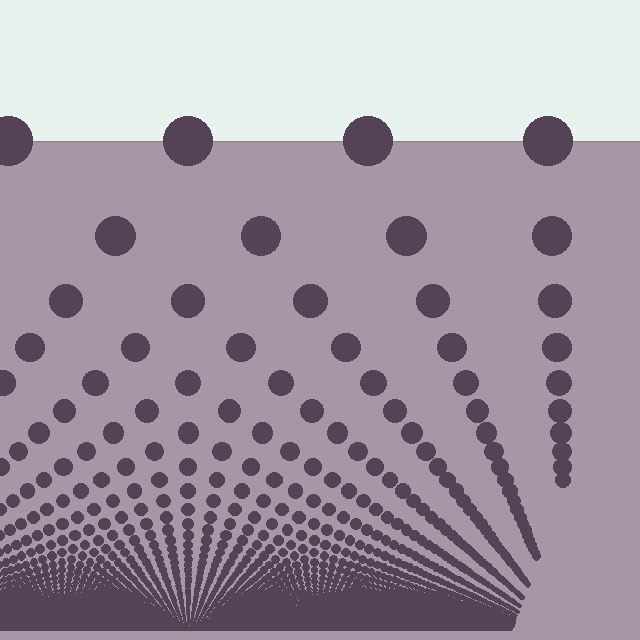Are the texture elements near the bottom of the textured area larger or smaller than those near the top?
Smaller. The gradient is inverted — elements near the bottom are smaller and denser.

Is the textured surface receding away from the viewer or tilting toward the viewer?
The surface appears to tilt toward the viewer. Texture elements get larger and sparser toward the top.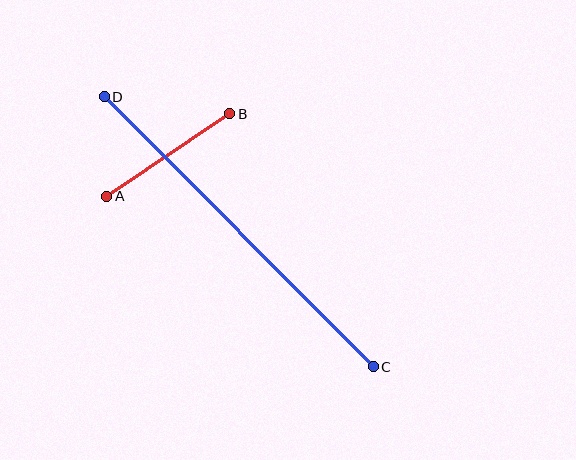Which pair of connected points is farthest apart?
Points C and D are farthest apart.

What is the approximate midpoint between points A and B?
The midpoint is at approximately (168, 155) pixels.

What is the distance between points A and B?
The distance is approximately 148 pixels.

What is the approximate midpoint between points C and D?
The midpoint is at approximately (239, 232) pixels.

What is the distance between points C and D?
The distance is approximately 381 pixels.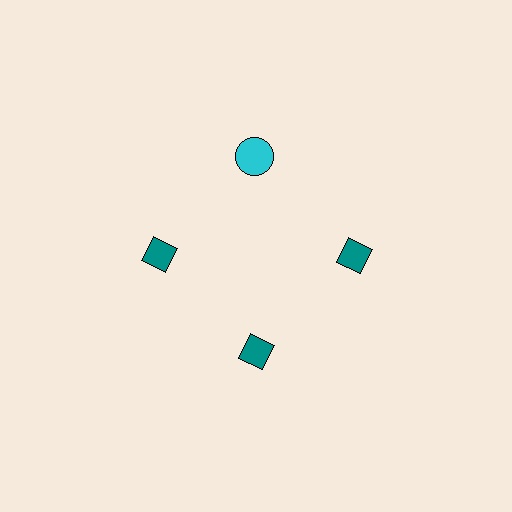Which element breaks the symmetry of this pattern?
The cyan circle at roughly the 12 o'clock position breaks the symmetry. All other shapes are teal diamonds.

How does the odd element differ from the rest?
It differs in both color (cyan instead of teal) and shape (circle instead of diamond).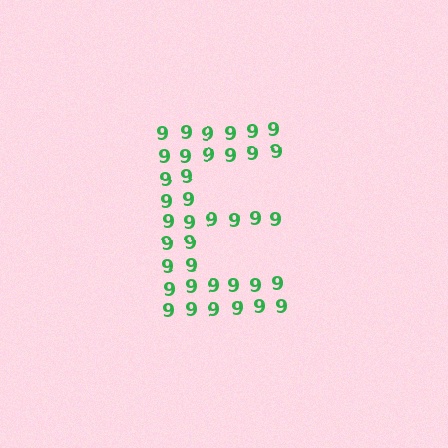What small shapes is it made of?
It is made of small digit 9's.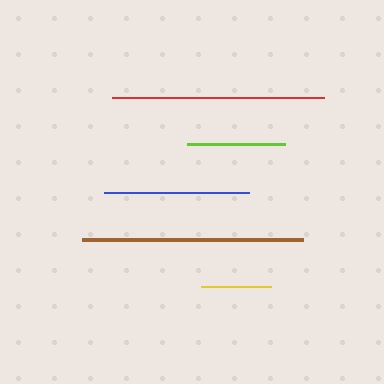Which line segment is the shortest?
The yellow line is the shortest at approximately 71 pixels.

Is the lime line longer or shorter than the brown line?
The brown line is longer than the lime line.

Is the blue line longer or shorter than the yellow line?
The blue line is longer than the yellow line.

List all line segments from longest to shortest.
From longest to shortest: brown, red, blue, lime, yellow.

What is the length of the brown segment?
The brown segment is approximately 221 pixels long.